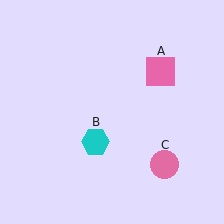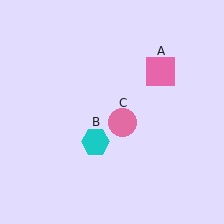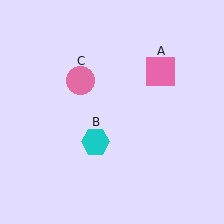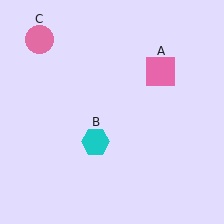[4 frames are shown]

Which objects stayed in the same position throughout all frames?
Pink square (object A) and cyan hexagon (object B) remained stationary.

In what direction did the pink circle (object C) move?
The pink circle (object C) moved up and to the left.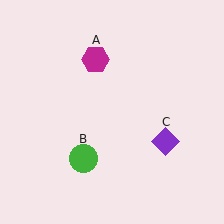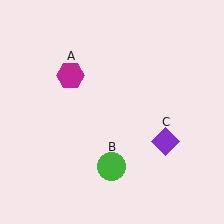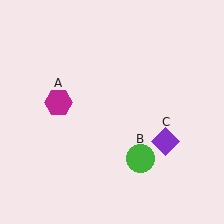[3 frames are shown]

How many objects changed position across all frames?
2 objects changed position: magenta hexagon (object A), green circle (object B).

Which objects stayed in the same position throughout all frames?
Purple diamond (object C) remained stationary.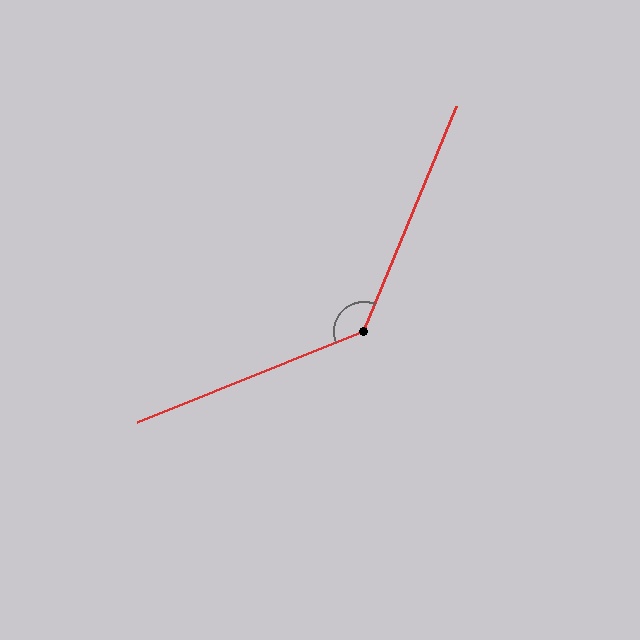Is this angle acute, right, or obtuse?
It is obtuse.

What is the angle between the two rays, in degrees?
Approximately 134 degrees.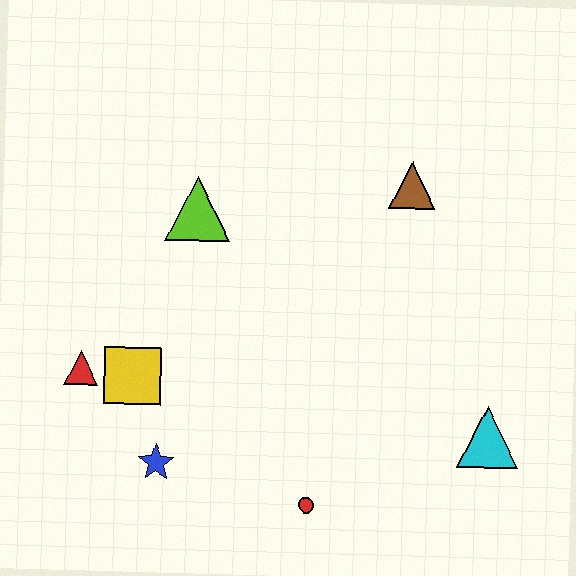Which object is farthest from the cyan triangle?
The red triangle is farthest from the cyan triangle.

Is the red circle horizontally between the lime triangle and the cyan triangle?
Yes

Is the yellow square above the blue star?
Yes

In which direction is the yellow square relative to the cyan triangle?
The yellow square is to the left of the cyan triangle.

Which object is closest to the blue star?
The yellow square is closest to the blue star.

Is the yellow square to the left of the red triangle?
No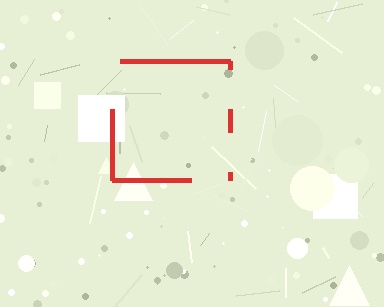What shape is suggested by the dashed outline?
The dashed outline suggests a square.